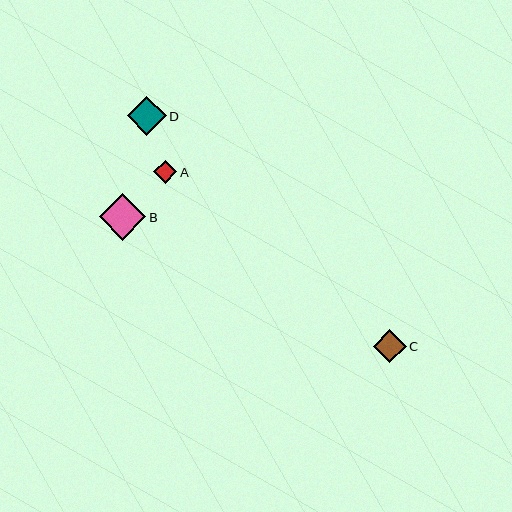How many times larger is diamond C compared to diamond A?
Diamond C is approximately 1.4 times the size of diamond A.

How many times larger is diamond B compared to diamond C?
Diamond B is approximately 1.4 times the size of diamond C.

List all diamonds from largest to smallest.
From largest to smallest: B, D, C, A.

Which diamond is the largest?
Diamond B is the largest with a size of approximately 47 pixels.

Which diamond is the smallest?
Diamond A is the smallest with a size of approximately 23 pixels.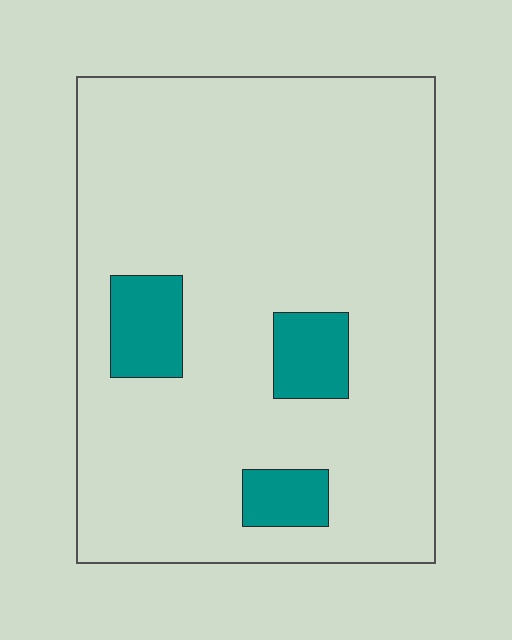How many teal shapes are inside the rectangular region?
3.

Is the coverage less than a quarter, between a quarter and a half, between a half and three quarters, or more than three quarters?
Less than a quarter.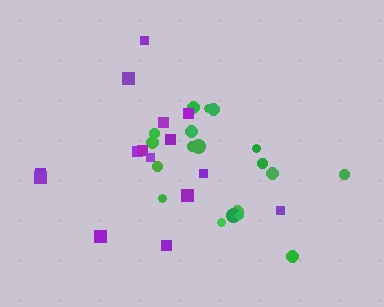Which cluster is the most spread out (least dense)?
Purple.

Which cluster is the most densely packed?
Green.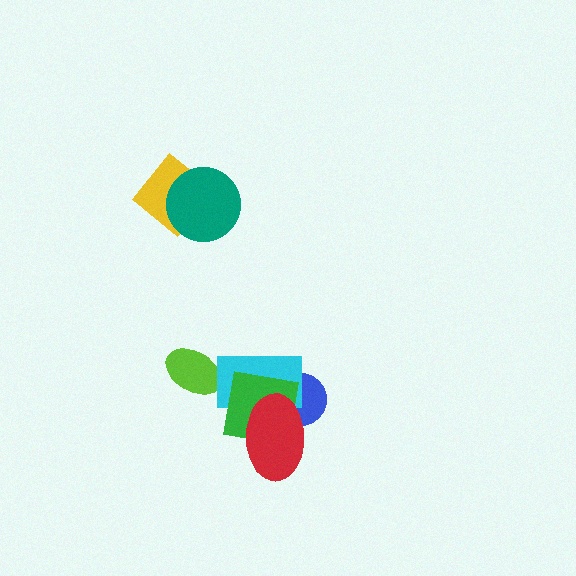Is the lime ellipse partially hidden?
No, no other shape covers it.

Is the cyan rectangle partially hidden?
Yes, it is partially covered by another shape.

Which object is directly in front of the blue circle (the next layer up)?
The cyan rectangle is directly in front of the blue circle.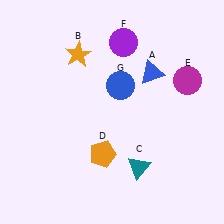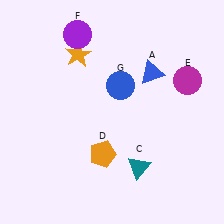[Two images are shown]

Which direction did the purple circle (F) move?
The purple circle (F) moved left.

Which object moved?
The purple circle (F) moved left.